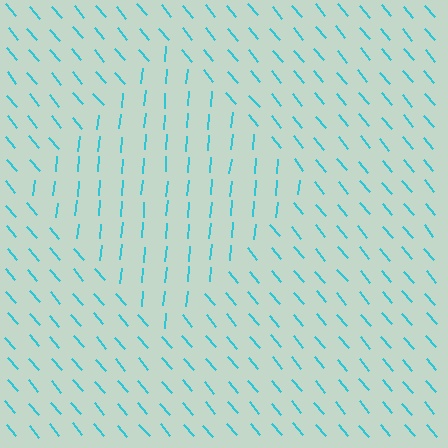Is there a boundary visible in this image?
Yes, there is a texture boundary formed by a change in line orientation.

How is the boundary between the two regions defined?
The boundary is defined purely by a change in line orientation (approximately 45 degrees difference). All lines are the same color and thickness.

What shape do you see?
I see a diamond.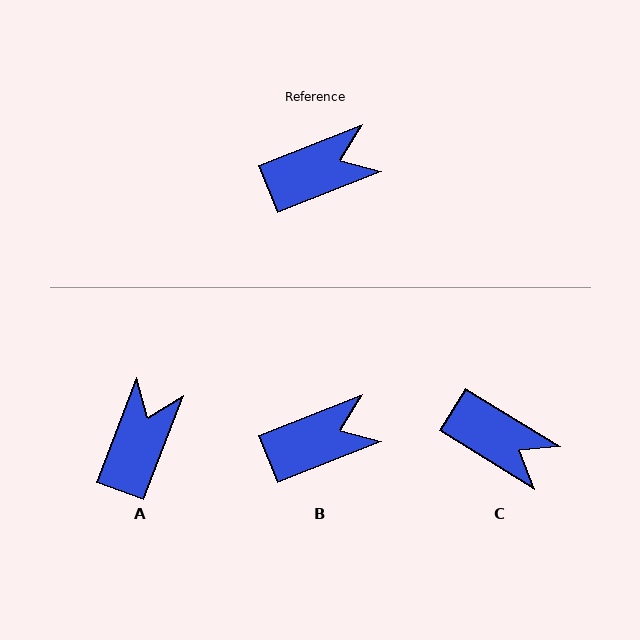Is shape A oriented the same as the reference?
No, it is off by about 48 degrees.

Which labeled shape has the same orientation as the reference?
B.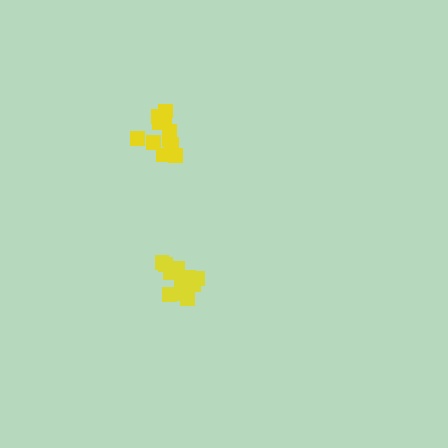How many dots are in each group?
Group 1: 12 dots, Group 2: 12 dots (24 total).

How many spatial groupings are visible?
There are 2 spatial groupings.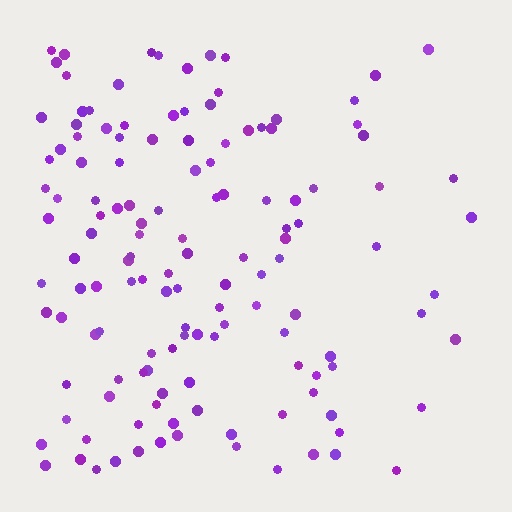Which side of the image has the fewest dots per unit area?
The right.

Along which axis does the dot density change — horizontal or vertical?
Horizontal.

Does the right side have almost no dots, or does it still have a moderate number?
Still a moderate number, just noticeably fewer than the left.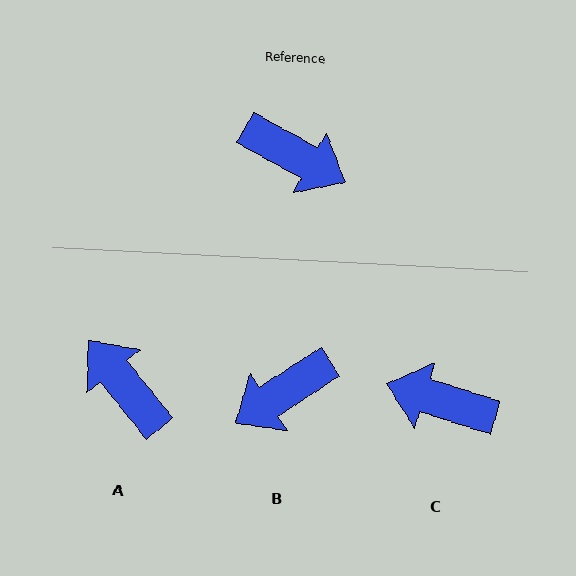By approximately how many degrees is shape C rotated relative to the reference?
Approximately 168 degrees clockwise.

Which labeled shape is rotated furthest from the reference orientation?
C, about 168 degrees away.